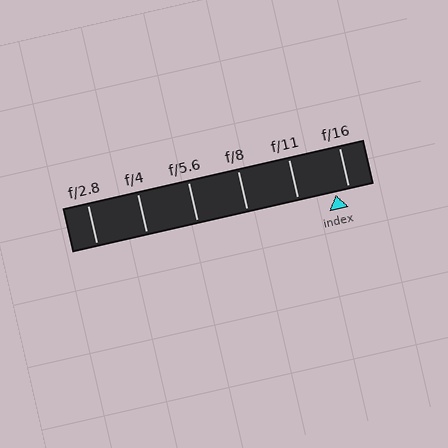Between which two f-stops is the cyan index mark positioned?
The index mark is between f/11 and f/16.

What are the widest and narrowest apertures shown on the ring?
The widest aperture shown is f/2.8 and the narrowest is f/16.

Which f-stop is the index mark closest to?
The index mark is closest to f/16.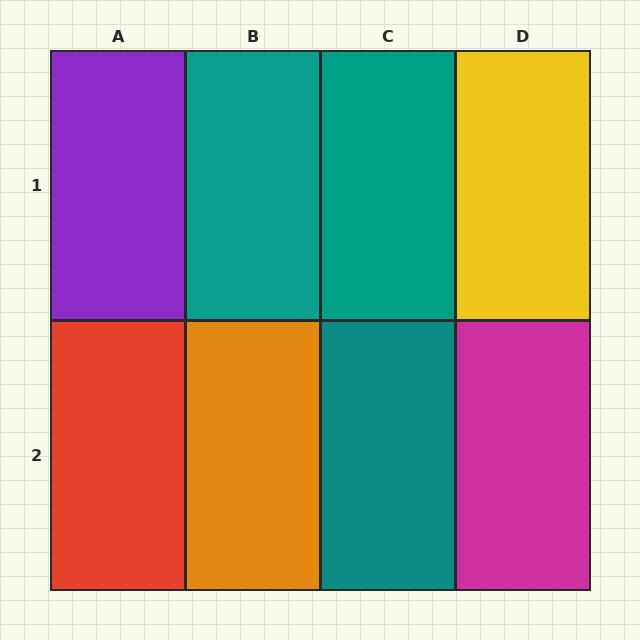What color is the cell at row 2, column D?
Magenta.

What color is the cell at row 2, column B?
Orange.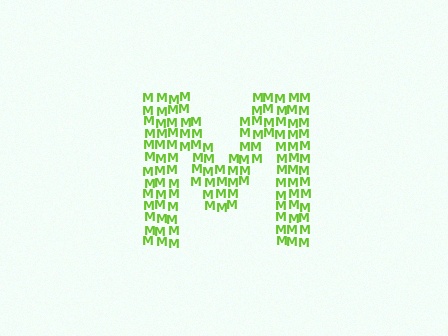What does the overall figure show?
The overall figure shows the letter M.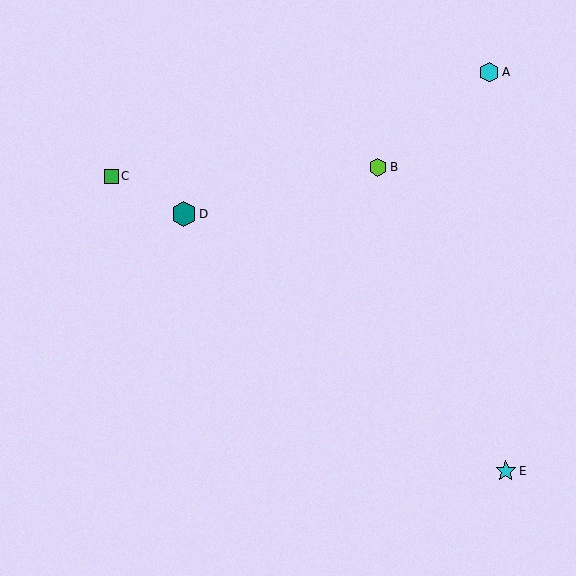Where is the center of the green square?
The center of the green square is at (111, 177).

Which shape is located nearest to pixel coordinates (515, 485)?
The cyan star (labeled E) at (506, 471) is nearest to that location.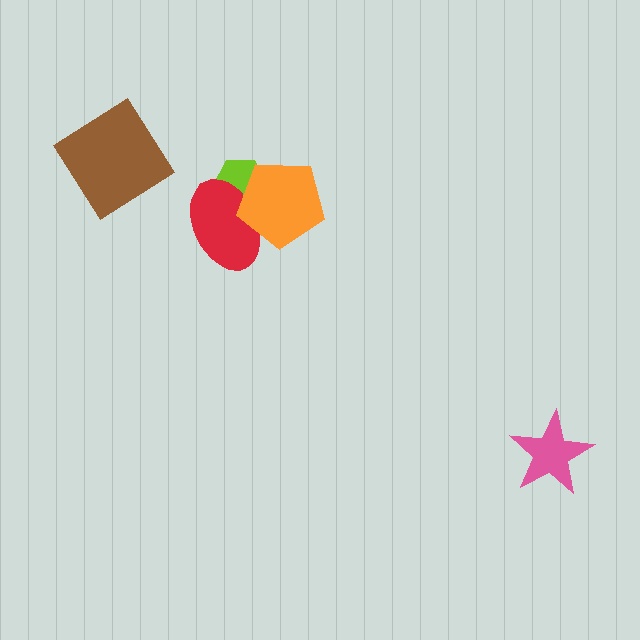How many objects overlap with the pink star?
0 objects overlap with the pink star.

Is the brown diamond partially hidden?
No, no other shape covers it.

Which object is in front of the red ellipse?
The orange pentagon is in front of the red ellipse.